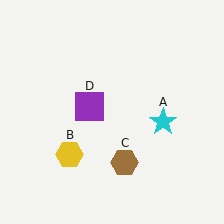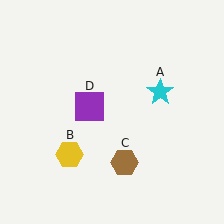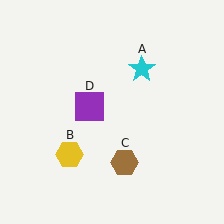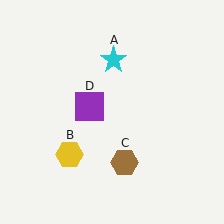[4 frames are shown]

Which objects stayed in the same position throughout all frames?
Yellow hexagon (object B) and brown hexagon (object C) and purple square (object D) remained stationary.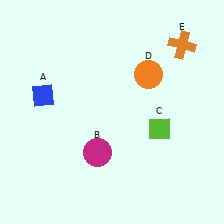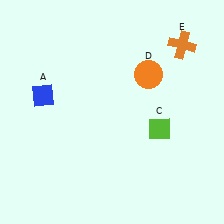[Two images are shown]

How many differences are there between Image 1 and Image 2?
There is 1 difference between the two images.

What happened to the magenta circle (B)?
The magenta circle (B) was removed in Image 2. It was in the bottom-left area of Image 1.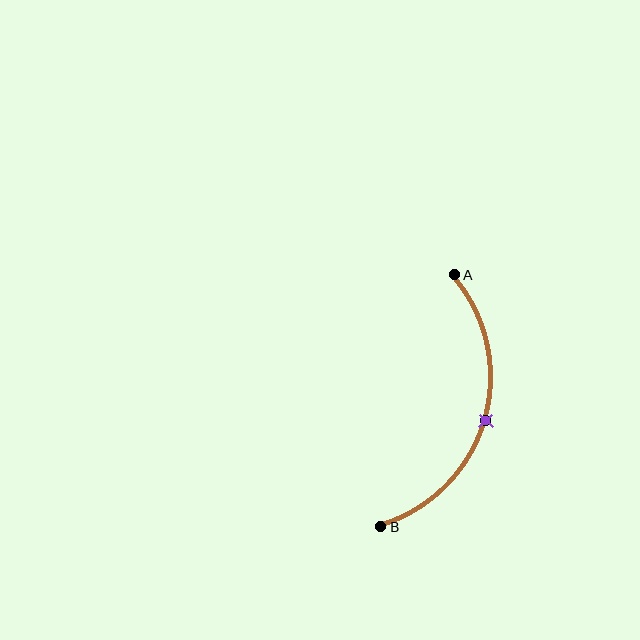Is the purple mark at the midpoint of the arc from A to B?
Yes. The purple mark lies on the arc at equal arc-length from both A and B — it is the arc midpoint.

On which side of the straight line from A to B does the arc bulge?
The arc bulges to the right of the straight line connecting A and B.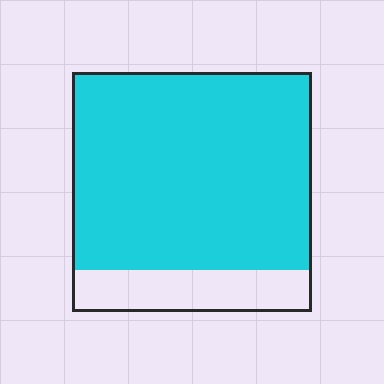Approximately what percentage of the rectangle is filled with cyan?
Approximately 80%.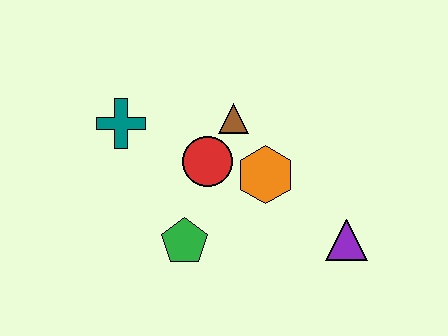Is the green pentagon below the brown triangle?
Yes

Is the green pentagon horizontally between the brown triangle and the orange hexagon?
No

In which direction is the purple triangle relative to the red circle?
The purple triangle is to the right of the red circle.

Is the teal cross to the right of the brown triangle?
No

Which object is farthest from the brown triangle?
The purple triangle is farthest from the brown triangle.